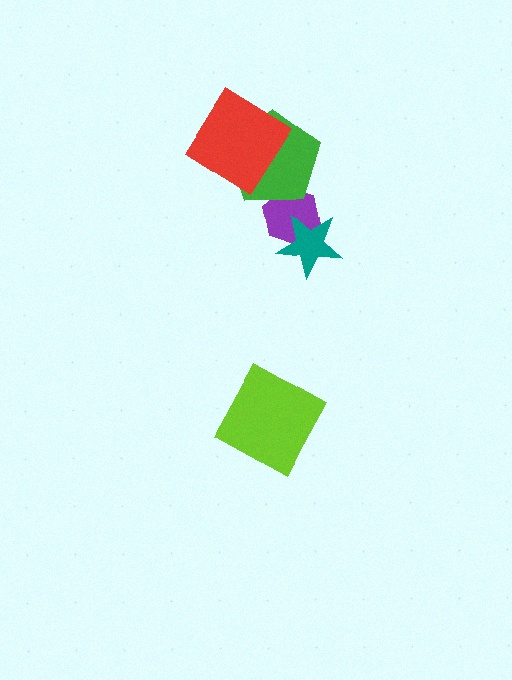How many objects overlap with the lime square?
0 objects overlap with the lime square.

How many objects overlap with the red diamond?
1 object overlaps with the red diamond.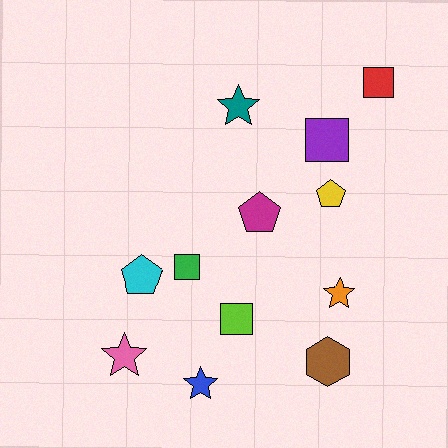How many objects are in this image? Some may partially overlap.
There are 12 objects.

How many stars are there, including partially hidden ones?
There are 4 stars.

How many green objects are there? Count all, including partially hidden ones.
There is 1 green object.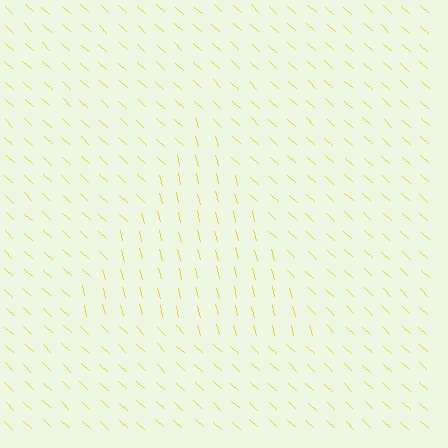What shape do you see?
I see a triangle.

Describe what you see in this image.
The image is filled with small yellow line segments. A triangle region in the image has lines oriented differently from the surrounding lines, creating a visible texture boundary.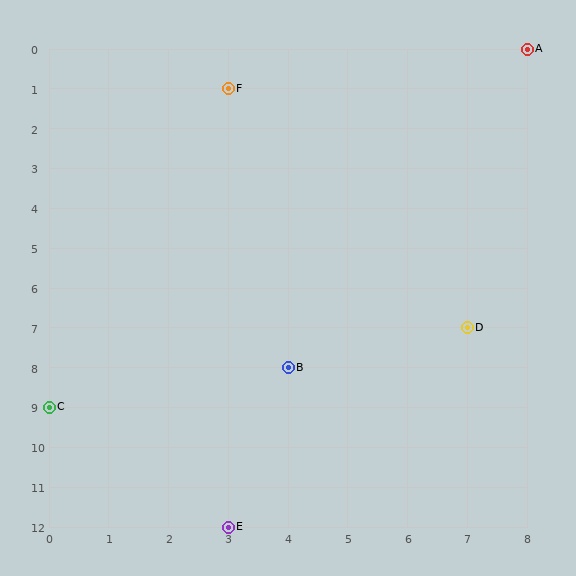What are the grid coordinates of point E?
Point E is at grid coordinates (3, 12).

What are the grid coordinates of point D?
Point D is at grid coordinates (7, 7).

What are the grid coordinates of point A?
Point A is at grid coordinates (8, 0).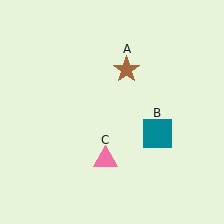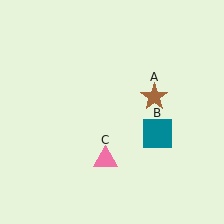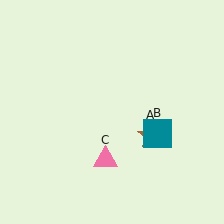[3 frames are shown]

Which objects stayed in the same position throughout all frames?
Teal square (object B) and pink triangle (object C) remained stationary.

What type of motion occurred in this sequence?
The brown star (object A) rotated clockwise around the center of the scene.